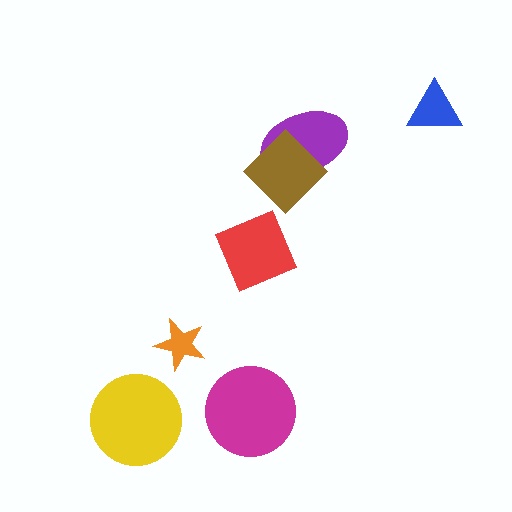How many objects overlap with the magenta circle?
0 objects overlap with the magenta circle.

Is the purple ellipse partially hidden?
Yes, it is partially covered by another shape.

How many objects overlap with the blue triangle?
0 objects overlap with the blue triangle.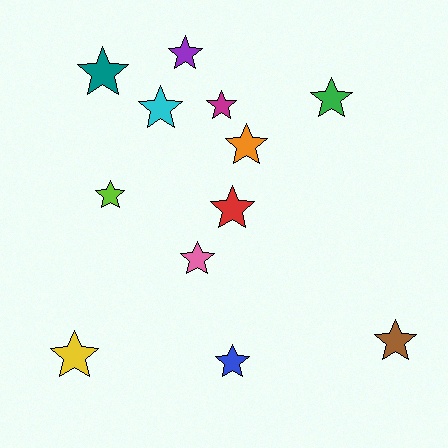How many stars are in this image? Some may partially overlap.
There are 12 stars.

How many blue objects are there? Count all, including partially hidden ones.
There is 1 blue object.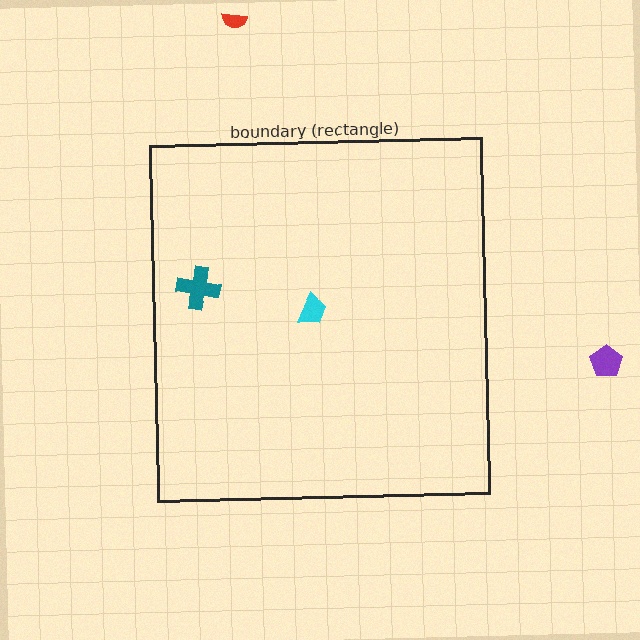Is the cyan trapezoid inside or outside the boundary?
Inside.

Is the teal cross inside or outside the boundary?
Inside.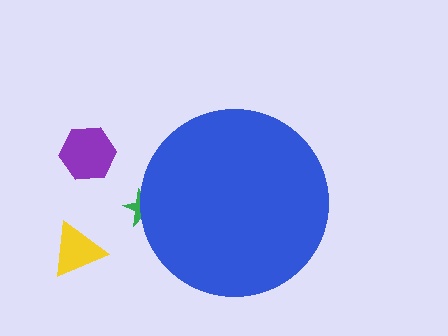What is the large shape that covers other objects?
A blue circle.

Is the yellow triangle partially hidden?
No, the yellow triangle is fully visible.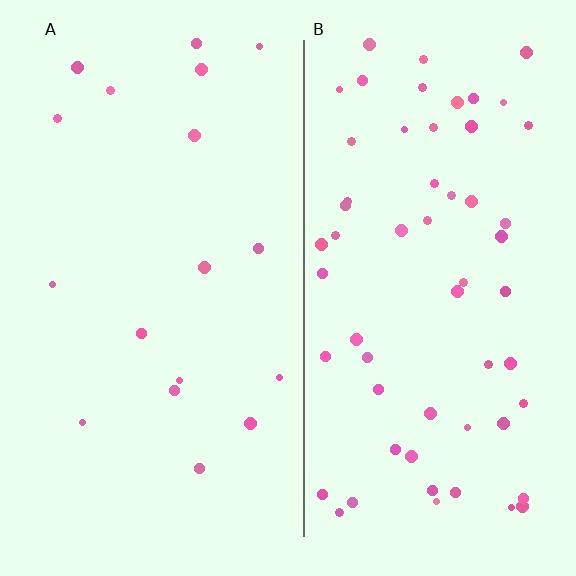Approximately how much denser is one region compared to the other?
Approximately 3.3× — region B over region A.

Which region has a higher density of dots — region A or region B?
B (the right).